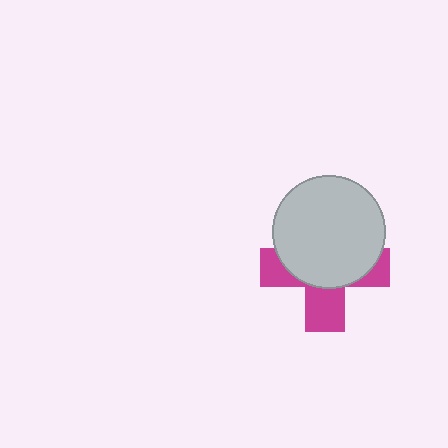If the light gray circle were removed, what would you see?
You would see the complete magenta cross.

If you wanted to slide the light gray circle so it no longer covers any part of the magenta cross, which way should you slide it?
Slide it up — that is the most direct way to separate the two shapes.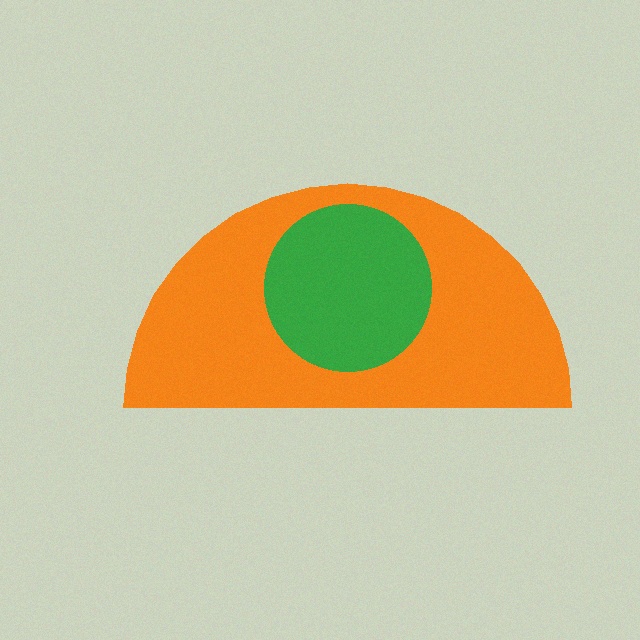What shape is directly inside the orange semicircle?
The green circle.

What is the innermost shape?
The green circle.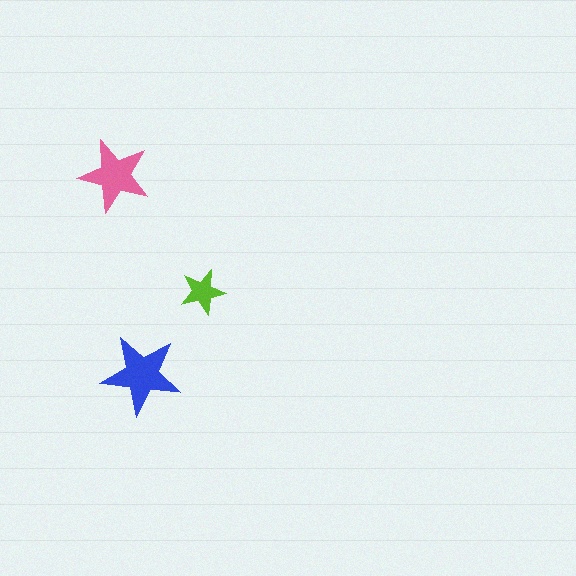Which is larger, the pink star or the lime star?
The pink one.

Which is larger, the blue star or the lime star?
The blue one.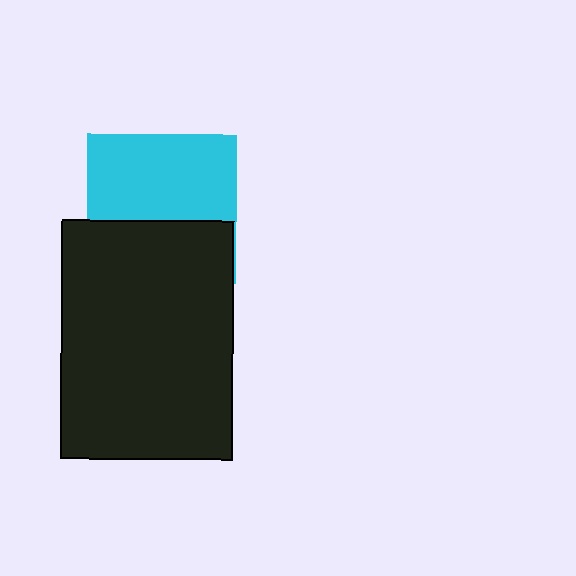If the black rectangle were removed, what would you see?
You would see the complete cyan square.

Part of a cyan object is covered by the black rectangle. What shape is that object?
It is a square.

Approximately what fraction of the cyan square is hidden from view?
Roughly 41% of the cyan square is hidden behind the black rectangle.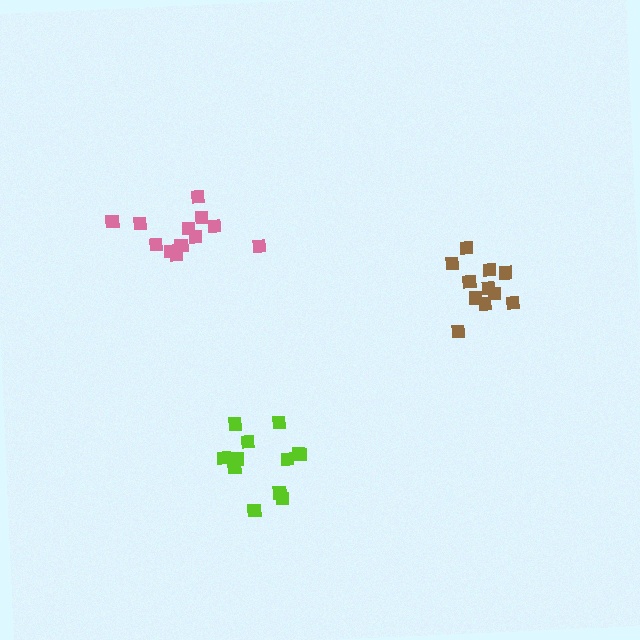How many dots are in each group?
Group 1: 12 dots, Group 2: 12 dots, Group 3: 11 dots (35 total).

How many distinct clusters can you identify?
There are 3 distinct clusters.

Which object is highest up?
The pink cluster is topmost.